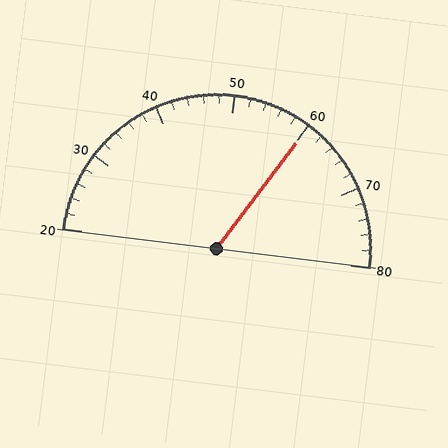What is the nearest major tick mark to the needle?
The nearest major tick mark is 60.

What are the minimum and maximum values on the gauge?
The gauge ranges from 20 to 80.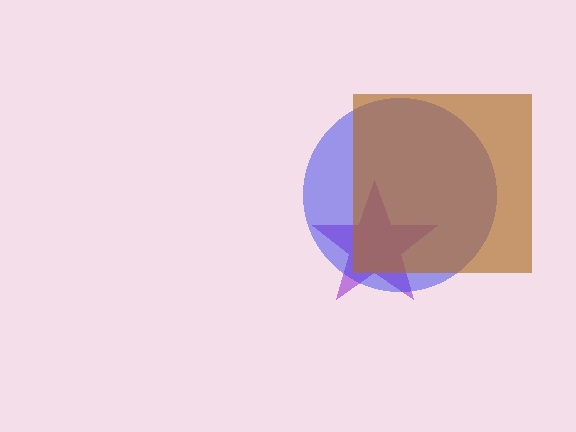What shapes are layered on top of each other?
The layered shapes are: a purple star, a blue circle, a brown square.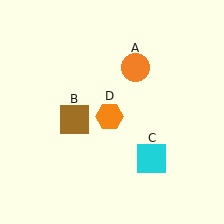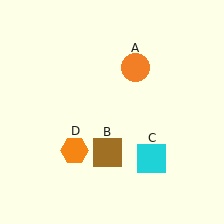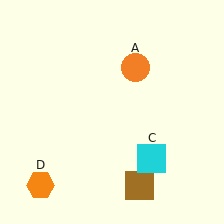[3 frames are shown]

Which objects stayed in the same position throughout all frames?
Orange circle (object A) and cyan square (object C) remained stationary.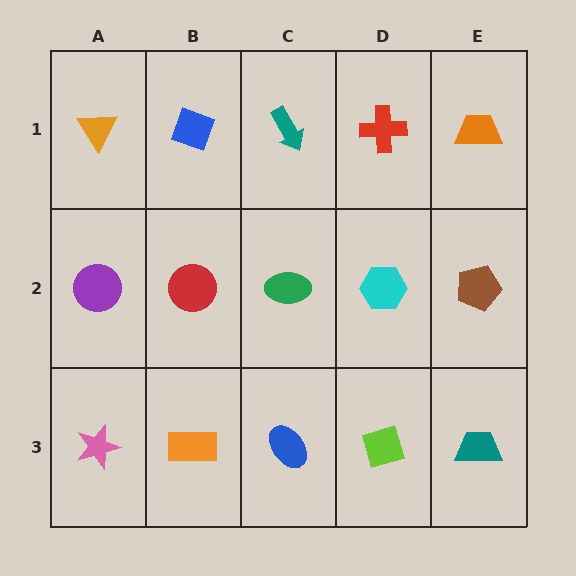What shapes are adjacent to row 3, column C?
A green ellipse (row 2, column C), an orange rectangle (row 3, column B), a lime diamond (row 3, column D).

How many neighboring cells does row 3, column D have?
3.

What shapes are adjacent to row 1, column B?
A red circle (row 2, column B), an orange triangle (row 1, column A), a teal arrow (row 1, column C).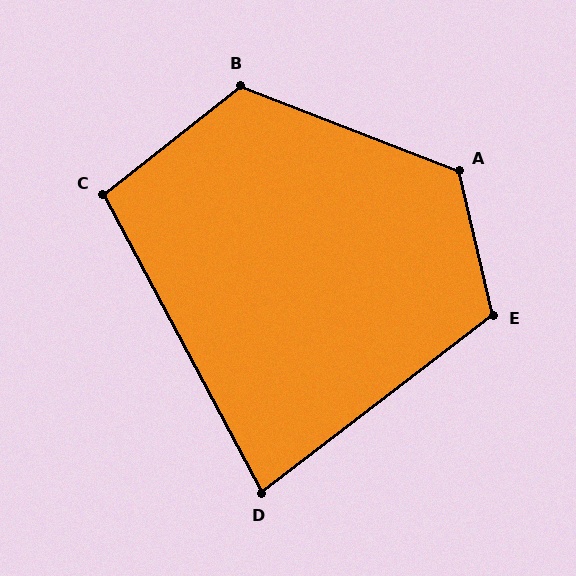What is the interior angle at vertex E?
Approximately 114 degrees (obtuse).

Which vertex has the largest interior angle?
A, at approximately 125 degrees.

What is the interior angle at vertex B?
Approximately 121 degrees (obtuse).